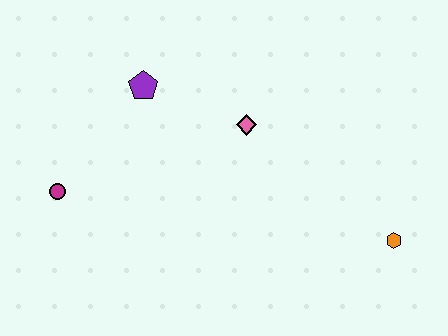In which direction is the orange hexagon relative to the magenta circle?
The orange hexagon is to the right of the magenta circle.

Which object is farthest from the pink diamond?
The magenta circle is farthest from the pink diamond.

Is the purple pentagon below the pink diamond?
No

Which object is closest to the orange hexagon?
The pink diamond is closest to the orange hexagon.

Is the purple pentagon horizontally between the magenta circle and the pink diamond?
Yes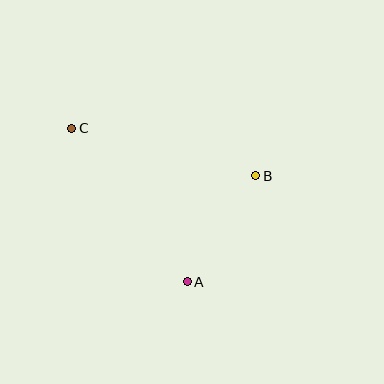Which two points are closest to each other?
Points A and B are closest to each other.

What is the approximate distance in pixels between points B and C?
The distance between B and C is approximately 190 pixels.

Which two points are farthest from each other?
Points A and C are farthest from each other.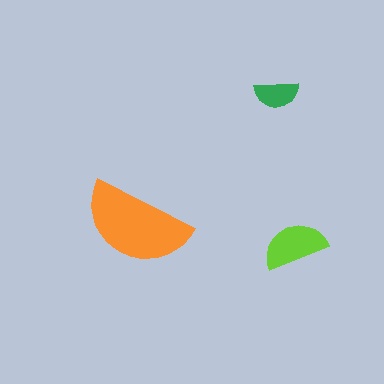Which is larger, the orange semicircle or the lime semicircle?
The orange one.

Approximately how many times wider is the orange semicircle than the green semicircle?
About 2.5 times wider.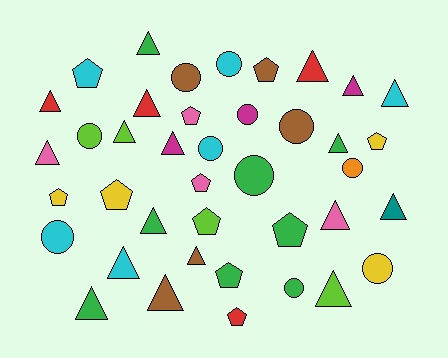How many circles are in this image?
There are 11 circles.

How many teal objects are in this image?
There is 1 teal object.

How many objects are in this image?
There are 40 objects.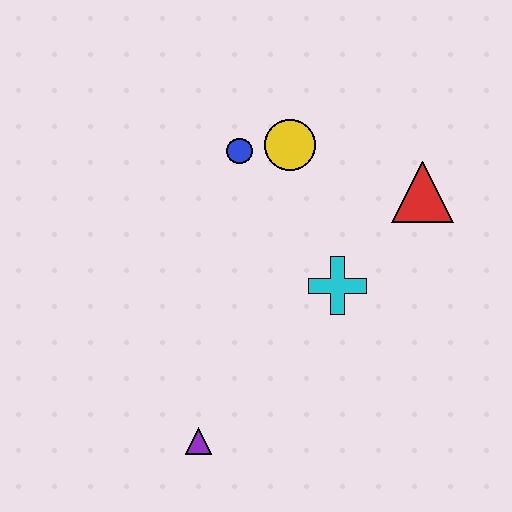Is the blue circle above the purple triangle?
Yes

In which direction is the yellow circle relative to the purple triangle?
The yellow circle is above the purple triangle.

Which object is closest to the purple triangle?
The cyan cross is closest to the purple triangle.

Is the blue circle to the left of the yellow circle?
Yes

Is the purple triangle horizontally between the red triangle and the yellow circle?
No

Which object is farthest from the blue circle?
The purple triangle is farthest from the blue circle.